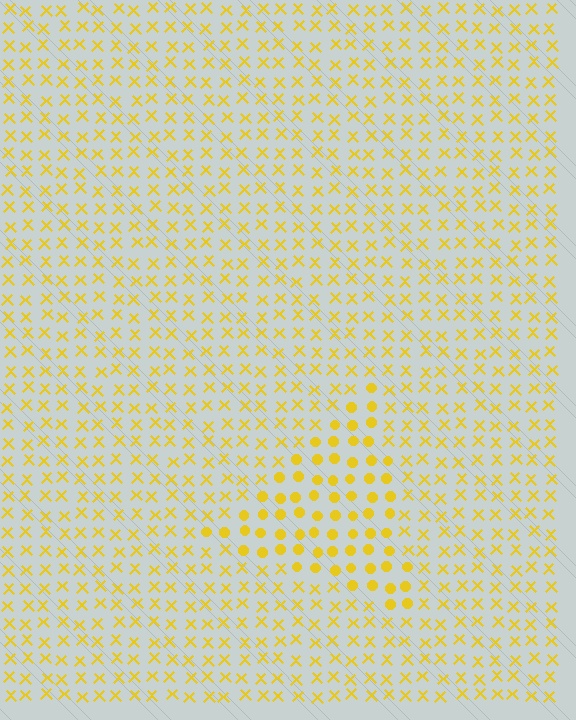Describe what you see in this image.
The image is filled with small yellow elements arranged in a uniform grid. A triangle-shaped region contains circles, while the surrounding area contains X marks. The boundary is defined purely by the change in element shape.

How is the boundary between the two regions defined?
The boundary is defined by a change in element shape: circles inside vs. X marks outside. All elements share the same color and spacing.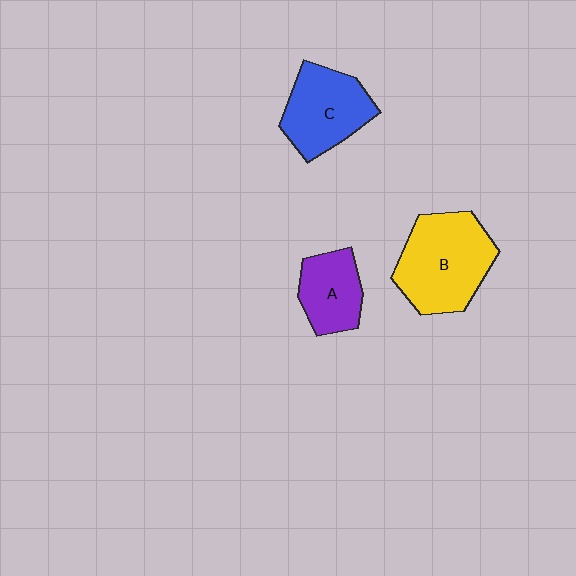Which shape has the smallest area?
Shape A (purple).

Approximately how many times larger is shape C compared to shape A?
Approximately 1.4 times.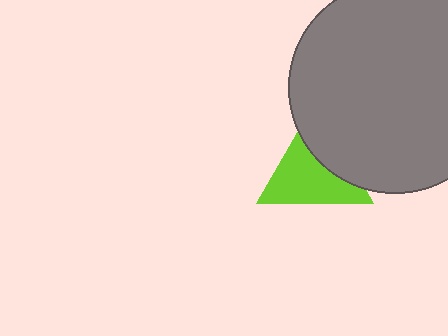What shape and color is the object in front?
The object in front is a gray circle.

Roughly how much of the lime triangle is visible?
About half of it is visible (roughly 64%).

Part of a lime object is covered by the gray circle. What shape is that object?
It is a triangle.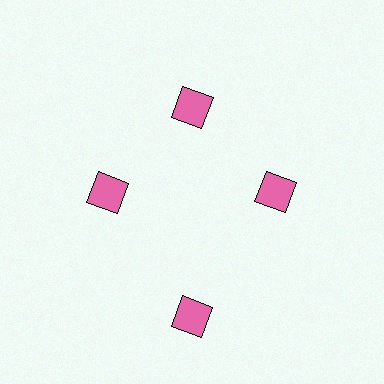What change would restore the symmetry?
The symmetry would be restored by moving it inward, back onto the ring so that all 4 diamonds sit at equal angles and equal distance from the center.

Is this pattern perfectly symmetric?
No. The 4 pink diamonds are arranged in a ring, but one element near the 6 o'clock position is pushed outward from the center, breaking the 4-fold rotational symmetry.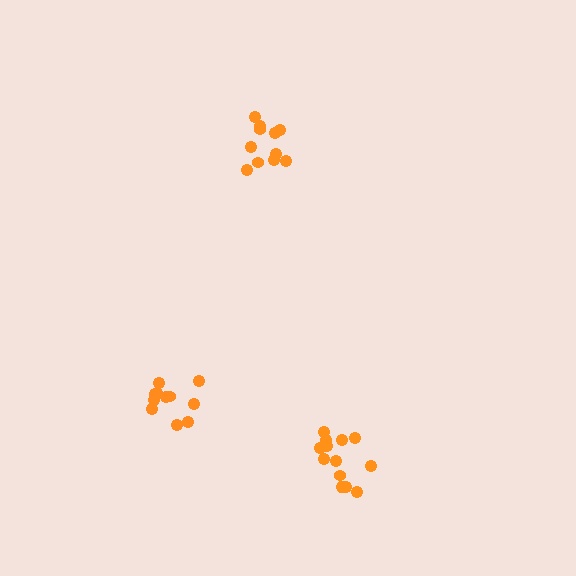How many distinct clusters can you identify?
There are 3 distinct clusters.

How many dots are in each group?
Group 1: 11 dots, Group 2: 11 dots, Group 3: 13 dots (35 total).